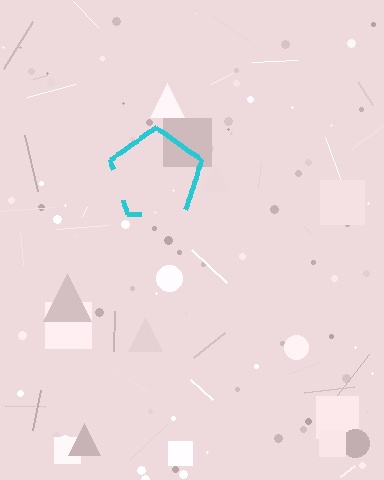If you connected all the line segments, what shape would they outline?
They would outline a pentagon.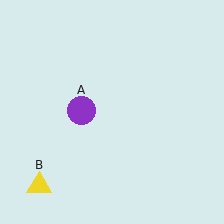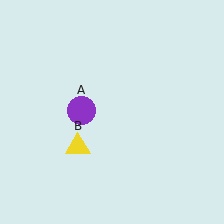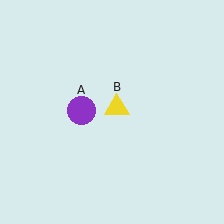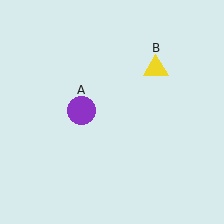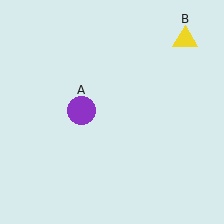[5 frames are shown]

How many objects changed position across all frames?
1 object changed position: yellow triangle (object B).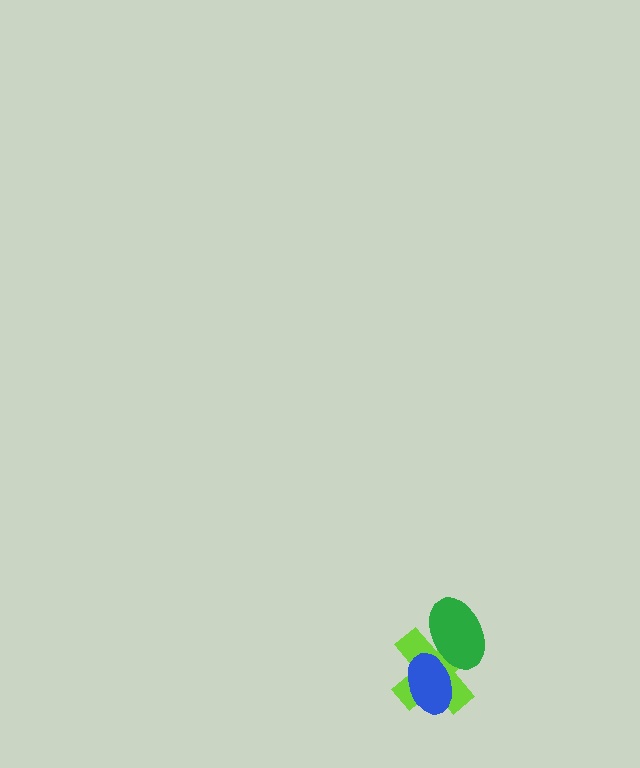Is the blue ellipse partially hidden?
No, no other shape covers it.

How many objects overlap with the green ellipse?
2 objects overlap with the green ellipse.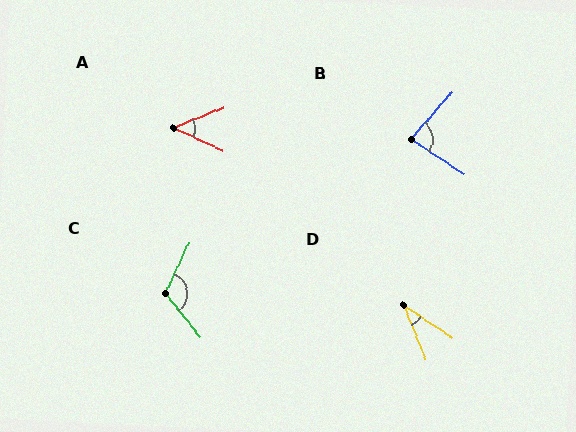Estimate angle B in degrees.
Approximately 82 degrees.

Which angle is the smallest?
D, at approximately 34 degrees.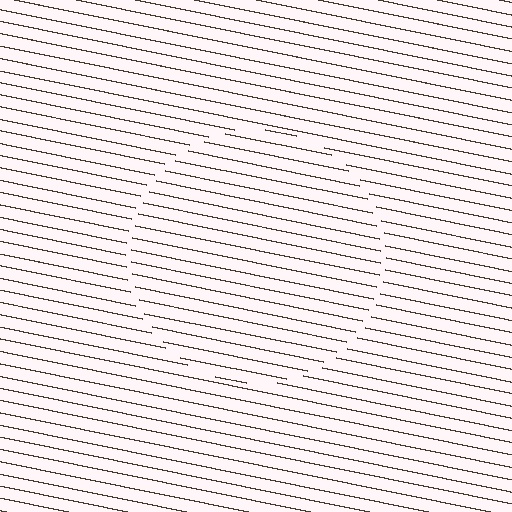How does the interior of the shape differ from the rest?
The interior of the shape contains the same grating, shifted by half a period — the contour is defined by the phase discontinuity where line-ends from the inner and outer gratings abut.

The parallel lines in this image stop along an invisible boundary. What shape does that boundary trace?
An illusory circle. The interior of the shape contains the same grating, shifted by half a period — the contour is defined by the phase discontinuity where line-ends from the inner and outer gratings abut.